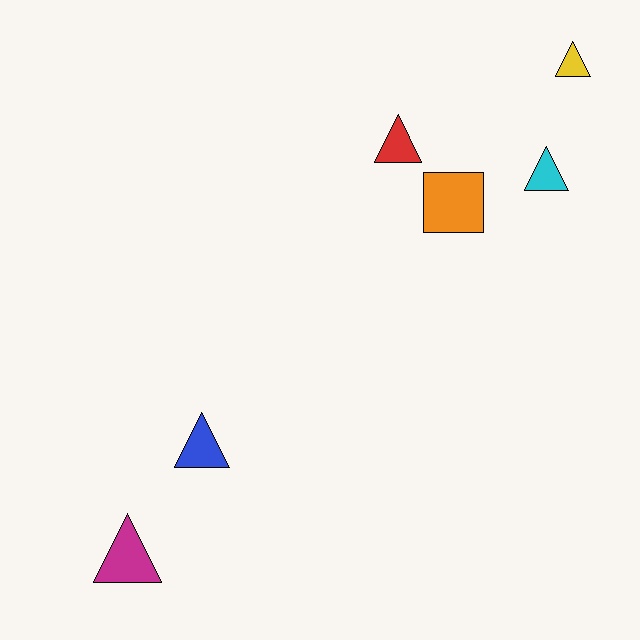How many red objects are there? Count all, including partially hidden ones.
There is 1 red object.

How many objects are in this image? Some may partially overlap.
There are 6 objects.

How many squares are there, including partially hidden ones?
There is 1 square.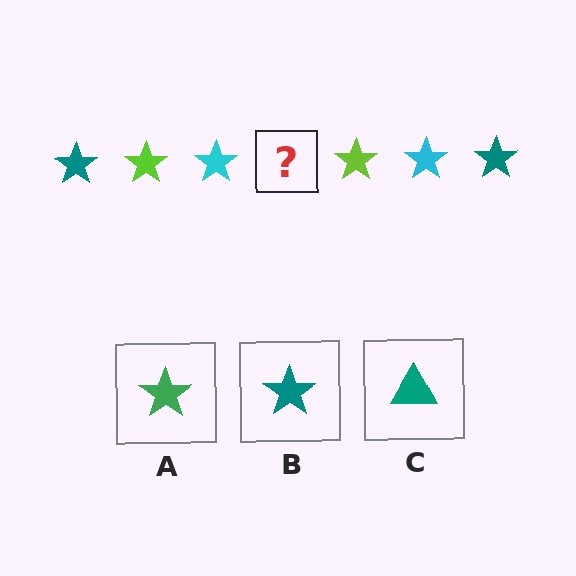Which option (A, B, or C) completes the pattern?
B.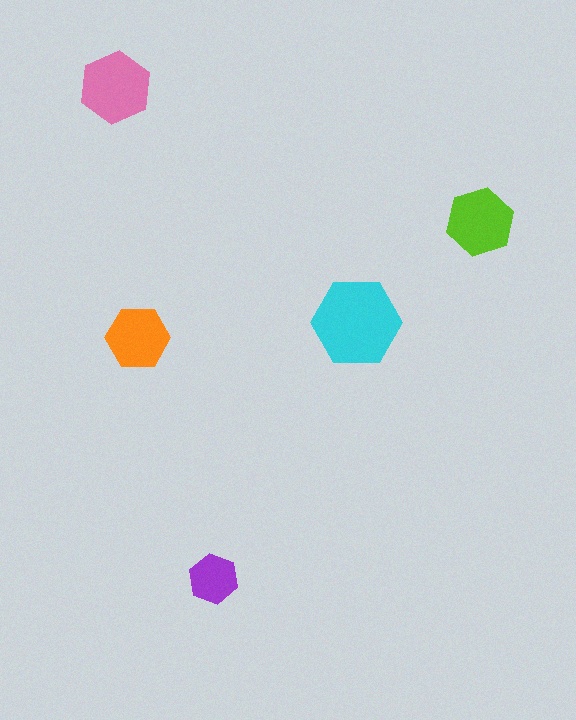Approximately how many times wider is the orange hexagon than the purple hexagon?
About 1.5 times wider.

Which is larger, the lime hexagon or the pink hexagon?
The pink one.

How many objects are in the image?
There are 5 objects in the image.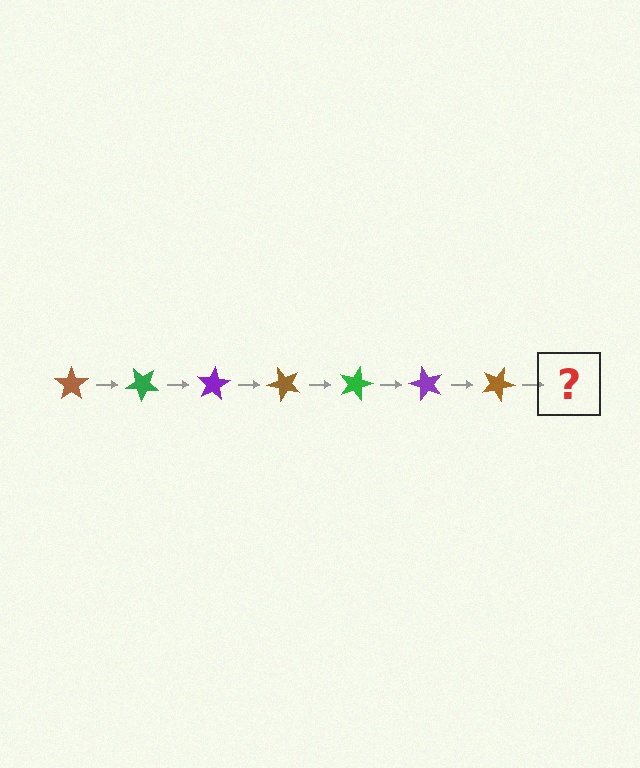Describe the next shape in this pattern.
It should be a green star, rotated 280 degrees from the start.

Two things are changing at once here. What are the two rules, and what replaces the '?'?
The two rules are that it rotates 40 degrees each step and the color cycles through brown, green, and purple. The '?' should be a green star, rotated 280 degrees from the start.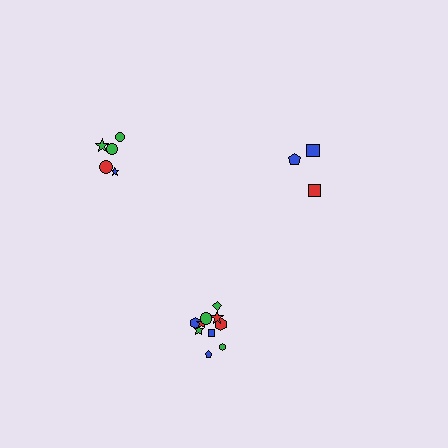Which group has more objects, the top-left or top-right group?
The top-left group.